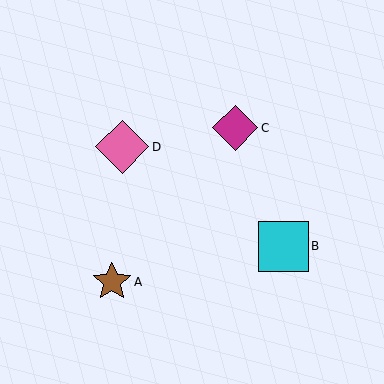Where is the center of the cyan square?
The center of the cyan square is at (283, 246).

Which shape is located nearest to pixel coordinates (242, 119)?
The magenta diamond (labeled C) at (235, 128) is nearest to that location.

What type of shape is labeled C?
Shape C is a magenta diamond.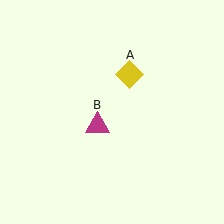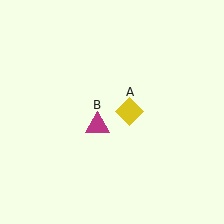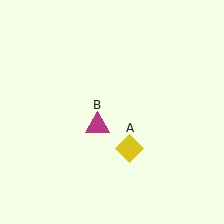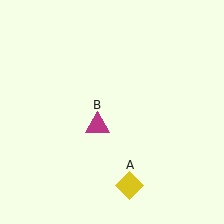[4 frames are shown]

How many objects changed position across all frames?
1 object changed position: yellow diamond (object A).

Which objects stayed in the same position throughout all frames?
Magenta triangle (object B) remained stationary.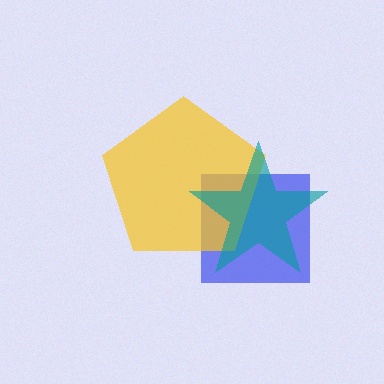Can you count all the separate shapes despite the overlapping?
Yes, there are 3 separate shapes.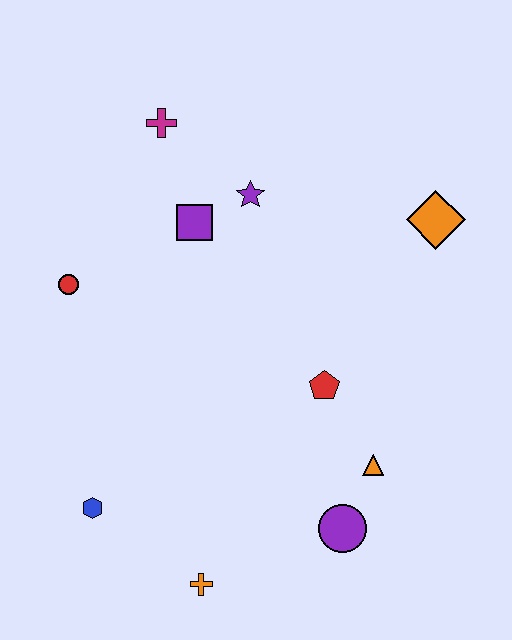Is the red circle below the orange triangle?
No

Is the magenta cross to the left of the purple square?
Yes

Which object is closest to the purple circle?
The orange triangle is closest to the purple circle.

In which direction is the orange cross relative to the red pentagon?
The orange cross is below the red pentagon.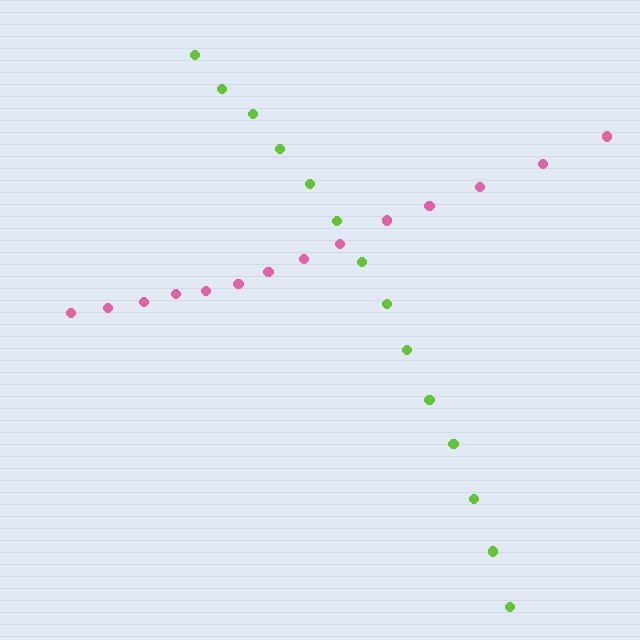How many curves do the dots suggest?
There are 2 distinct paths.